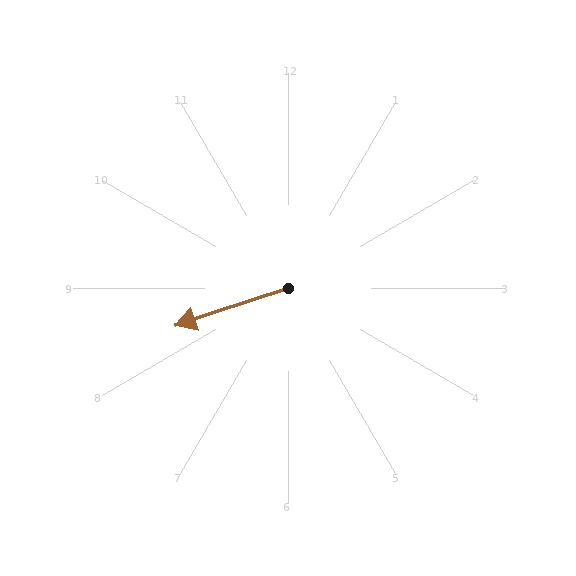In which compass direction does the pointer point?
West.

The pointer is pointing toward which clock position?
Roughly 8 o'clock.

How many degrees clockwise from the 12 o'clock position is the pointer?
Approximately 252 degrees.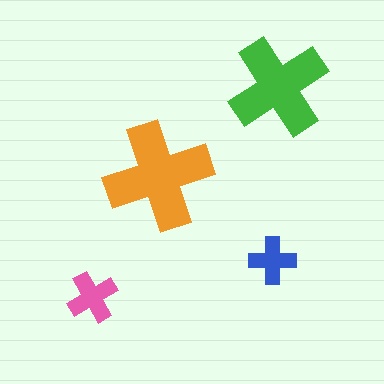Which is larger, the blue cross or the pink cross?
The pink one.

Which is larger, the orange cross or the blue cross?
The orange one.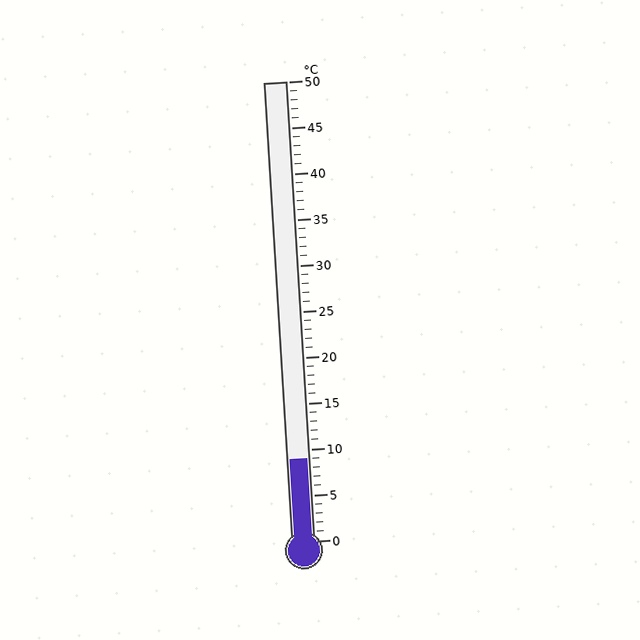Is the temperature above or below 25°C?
The temperature is below 25°C.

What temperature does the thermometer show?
The thermometer shows approximately 9°C.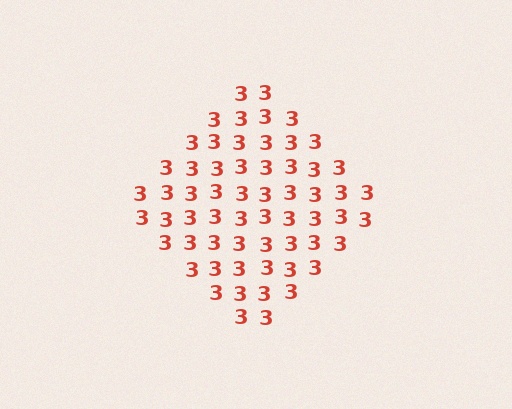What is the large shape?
The large shape is a diamond.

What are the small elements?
The small elements are digit 3's.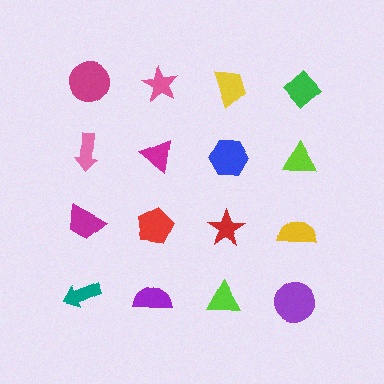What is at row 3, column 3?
A red star.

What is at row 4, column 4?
A purple circle.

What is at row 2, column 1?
A pink arrow.